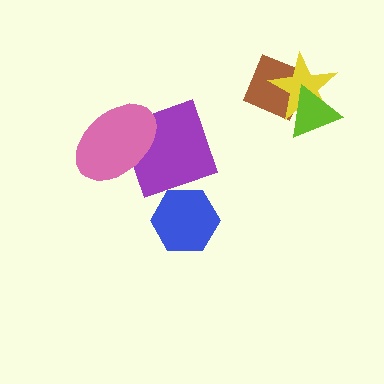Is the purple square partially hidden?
Yes, it is partially covered by another shape.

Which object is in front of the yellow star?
The lime triangle is in front of the yellow star.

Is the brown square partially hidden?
Yes, it is partially covered by another shape.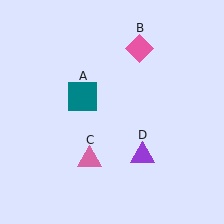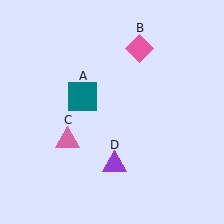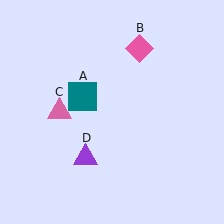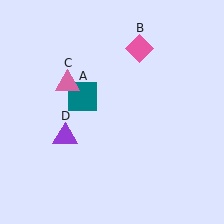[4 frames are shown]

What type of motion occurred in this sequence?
The pink triangle (object C), purple triangle (object D) rotated clockwise around the center of the scene.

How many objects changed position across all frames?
2 objects changed position: pink triangle (object C), purple triangle (object D).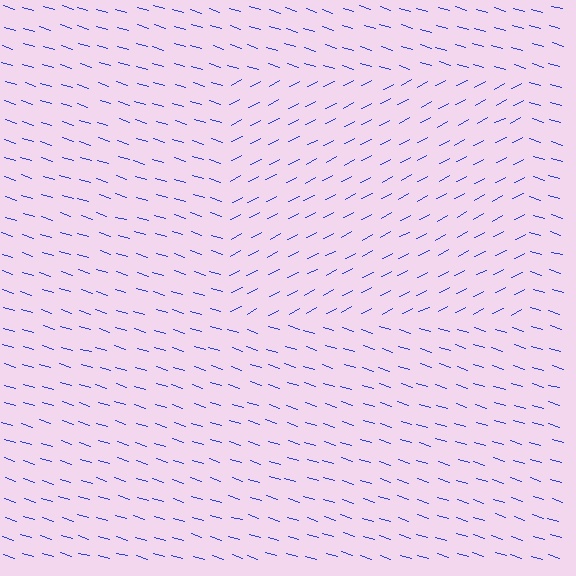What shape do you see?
I see a rectangle.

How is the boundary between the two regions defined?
The boundary is defined purely by a change in line orientation (approximately 45 degrees difference). All lines are the same color and thickness.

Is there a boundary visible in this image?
Yes, there is a texture boundary formed by a change in line orientation.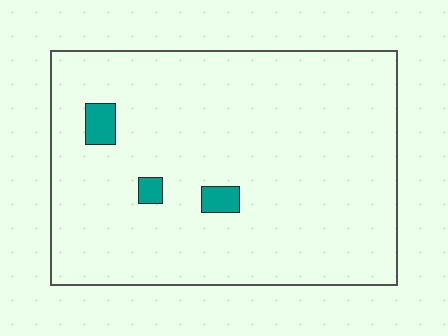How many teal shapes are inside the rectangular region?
3.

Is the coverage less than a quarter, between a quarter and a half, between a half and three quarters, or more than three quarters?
Less than a quarter.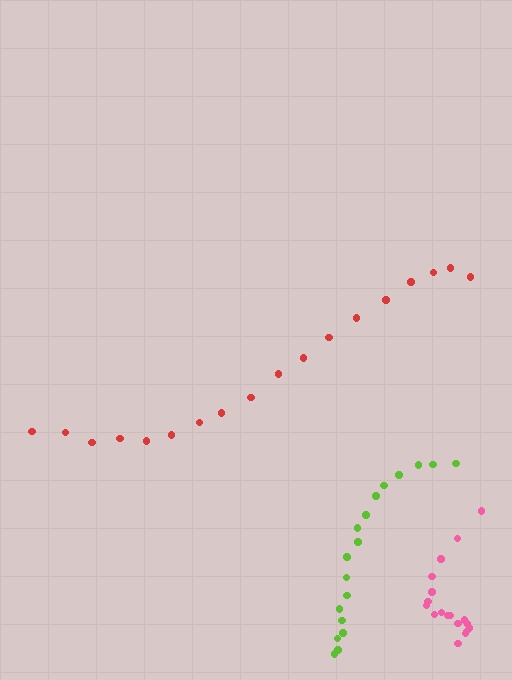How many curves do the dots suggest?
There are 3 distinct paths.